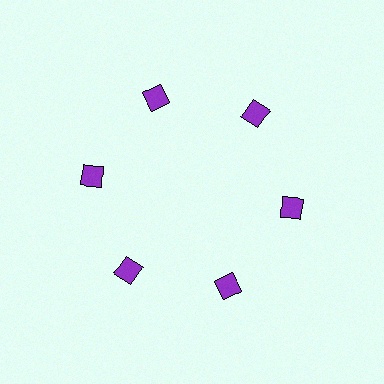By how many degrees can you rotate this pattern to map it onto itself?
The pattern maps onto itself every 60 degrees of rotation.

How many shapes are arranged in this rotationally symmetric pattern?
There are 6 shapes, arranged in 6 groups of 1.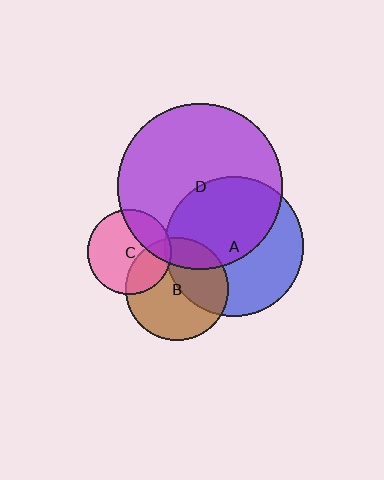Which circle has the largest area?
Circle D (purple).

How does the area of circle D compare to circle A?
Approximately 1.4 times.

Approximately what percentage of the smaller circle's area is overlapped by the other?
Approximately 55%.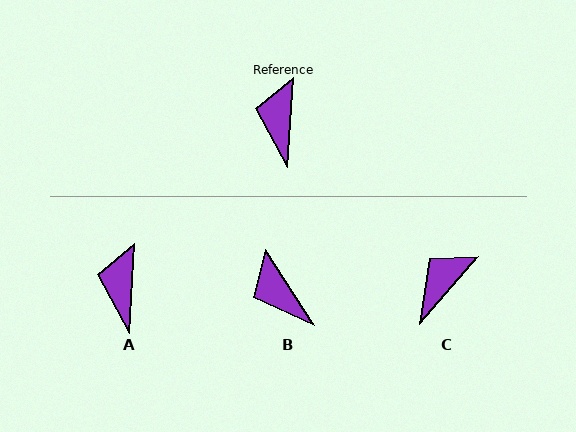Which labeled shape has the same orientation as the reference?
A.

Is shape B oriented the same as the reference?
No, it is off by about 37 degrees.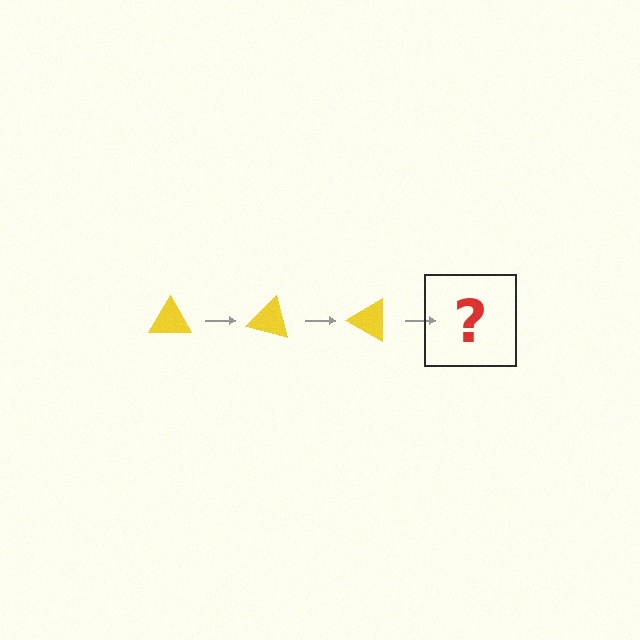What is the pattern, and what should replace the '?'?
The pattern is that the triangle rotates 15 degrees each step. The '?' should be a yellow triangle rotated 45 degrees.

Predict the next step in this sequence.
The next step is a yellow triangle rotated 45 degrees.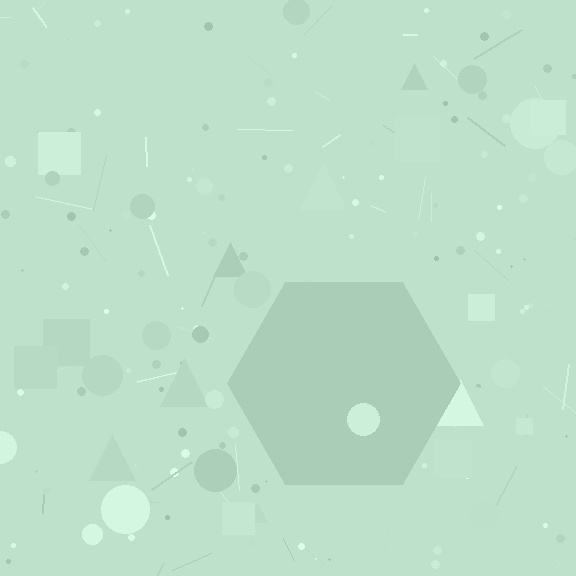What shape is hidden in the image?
A hexagon is hidden in the image.